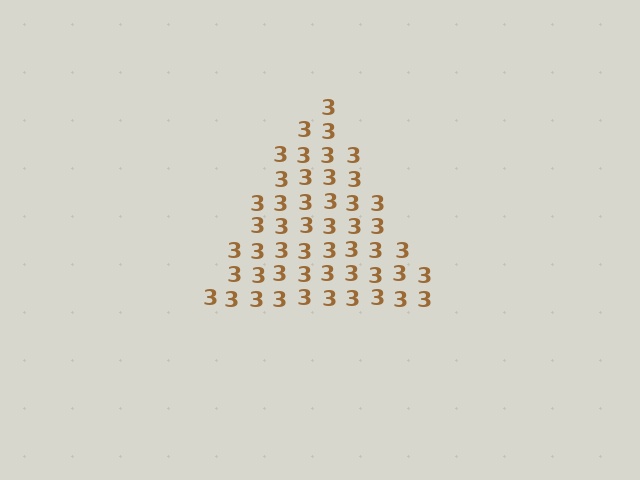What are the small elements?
The small elements are digit 3's.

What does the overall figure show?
The overall figure shows a triangle.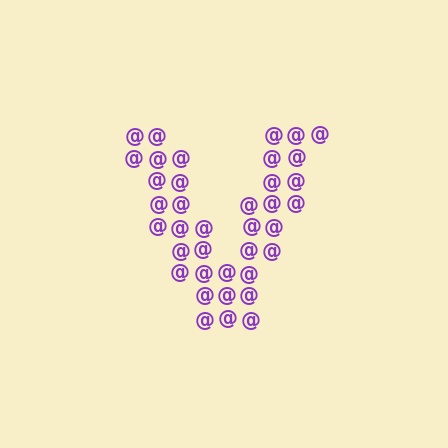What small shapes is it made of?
It is made of small at signs.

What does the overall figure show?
The overall figure shows the letter V.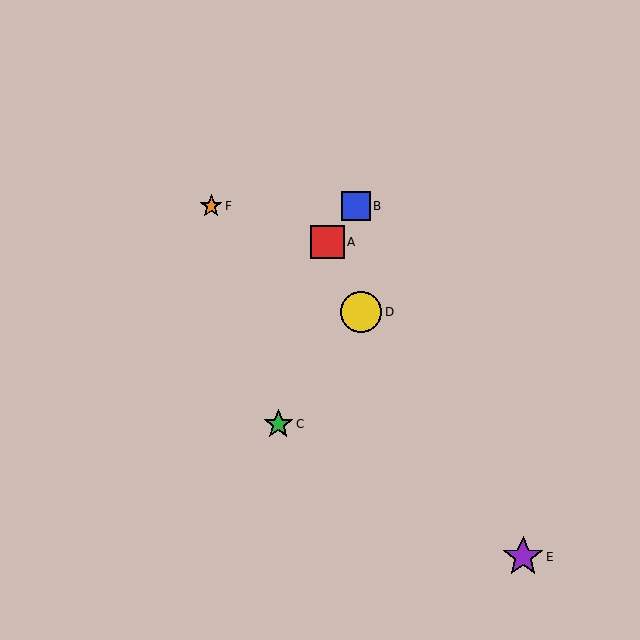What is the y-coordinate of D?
Object D is at y≈312.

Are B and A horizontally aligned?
No, B is at y≈206 and A is at y≈242.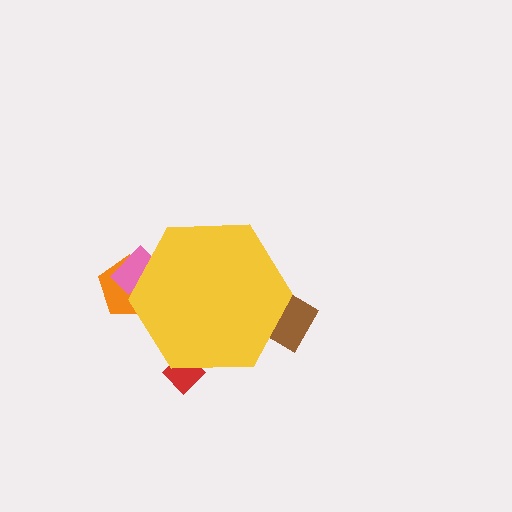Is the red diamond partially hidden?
Yes, the red diamond is partially hidden behind the yellow hexagon.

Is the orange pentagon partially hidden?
Yes, the orange pentagon is partially hidden behind the yellow hexagon.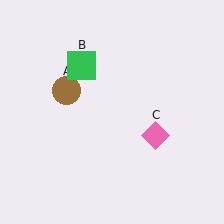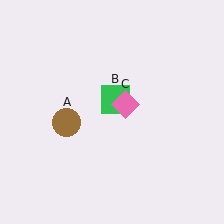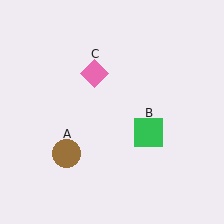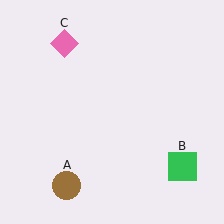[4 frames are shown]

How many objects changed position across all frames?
3 objects changed position: brown circle (object A), green square (object B), pink diamond (object C).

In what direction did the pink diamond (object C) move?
The pink diamond (object C) moved up and to the left.